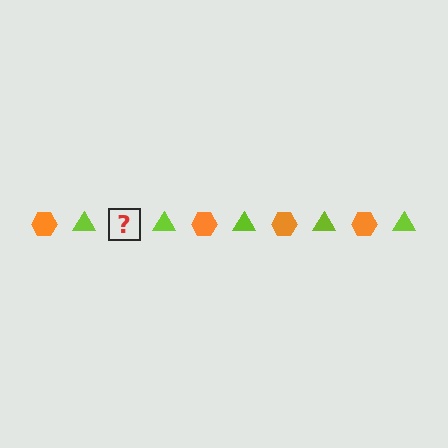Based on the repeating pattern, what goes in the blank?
The blank should be an orange hexagon.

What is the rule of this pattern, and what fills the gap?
The rule is that the pattern alternates between orange hexagon and lime triangle. The gap should be filled with an orange hexagon.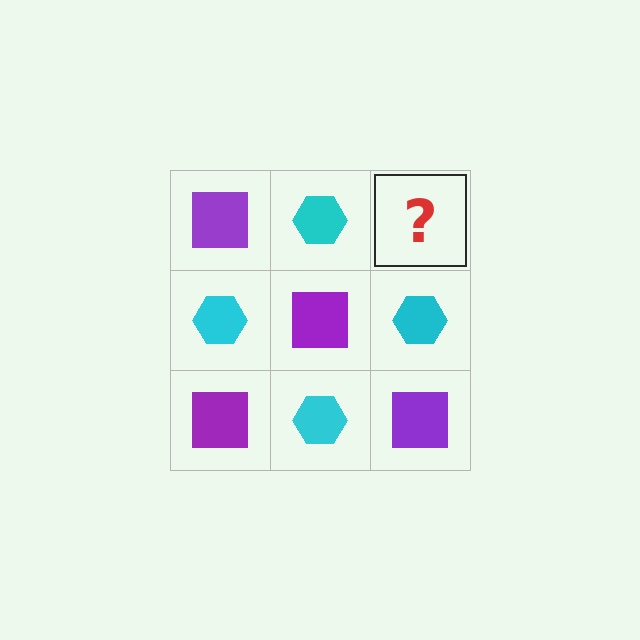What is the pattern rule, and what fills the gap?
The rule is that it alternates purple square and cyan hexagon in a checkerboard pattern. The gap should be filled with a purple square.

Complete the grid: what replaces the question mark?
The question mark should be replaced with a purple square.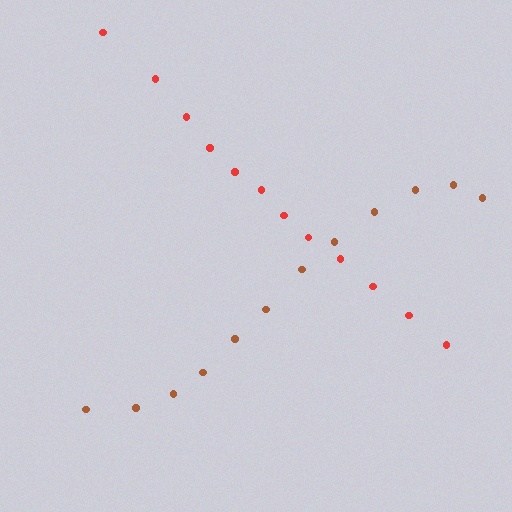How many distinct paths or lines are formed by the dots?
There are 2 distinct paths.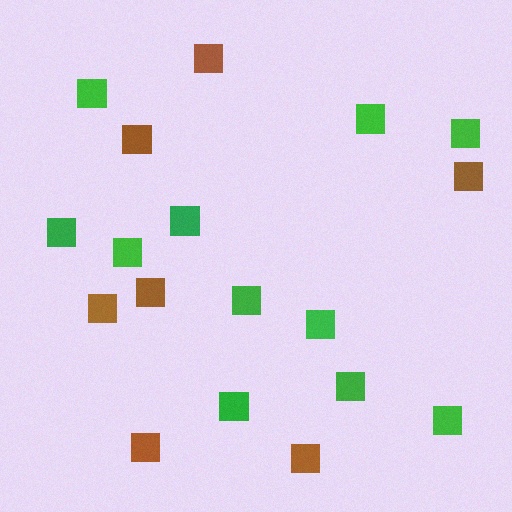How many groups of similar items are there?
There are 2 groups: one group of brown squares (7) and one group of green squares (11).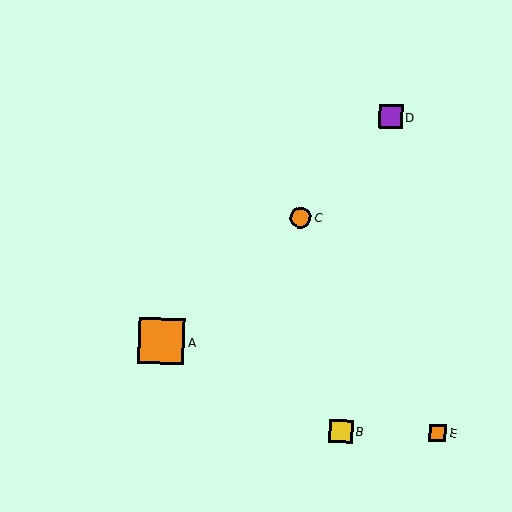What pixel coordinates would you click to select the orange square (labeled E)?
Click at (438, 433) to select the orange square E.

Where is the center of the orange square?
The center of the orange square is at (438, 433).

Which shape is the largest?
The orange square (labeled A) is the largest.